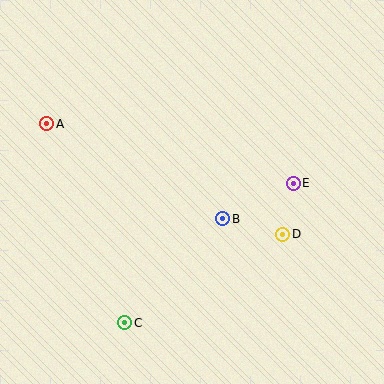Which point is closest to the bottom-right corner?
Point D is closest to the bottom-right corner.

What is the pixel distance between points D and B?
The distance between D and B is 61 pixels.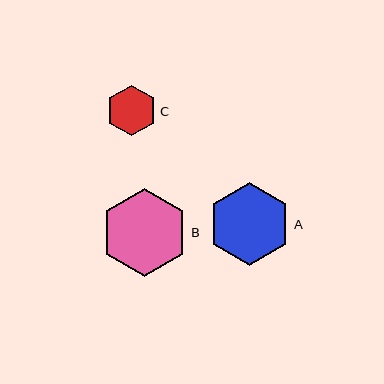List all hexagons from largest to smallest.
From largest to smallest: B, A, C.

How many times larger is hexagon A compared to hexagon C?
Hexagon A is approximately 1.6 times the size of hexagon C.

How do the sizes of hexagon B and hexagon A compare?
Hexagon B and hexagon A are approximately the same size.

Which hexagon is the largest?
Hexagon B is the largest with a size of approximately 88 pixels.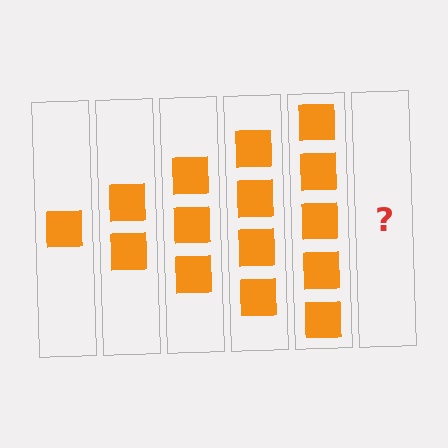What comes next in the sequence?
The next element should be 6 squares.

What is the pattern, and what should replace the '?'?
The pattern is that each step adds one more square. The '?' should be 6 squares.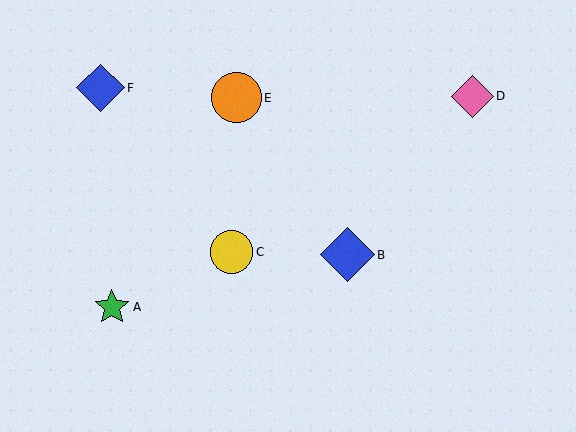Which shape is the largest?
The blue diamond (labeled B) is the largest.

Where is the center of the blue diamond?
The center of the blue diamond is at (101, 88).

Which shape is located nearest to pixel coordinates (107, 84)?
The blue diamond (labeled F) at (101, 88) is nearest to that location.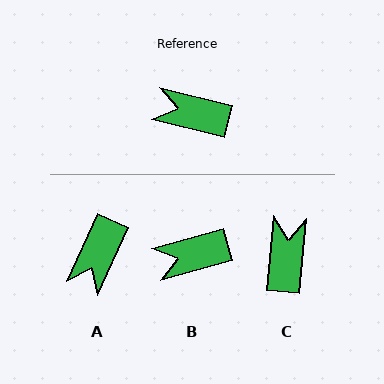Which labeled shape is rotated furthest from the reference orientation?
C, about 81 degrees away.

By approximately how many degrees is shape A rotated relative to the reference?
Approximately 79 degrees counter-clockwise.